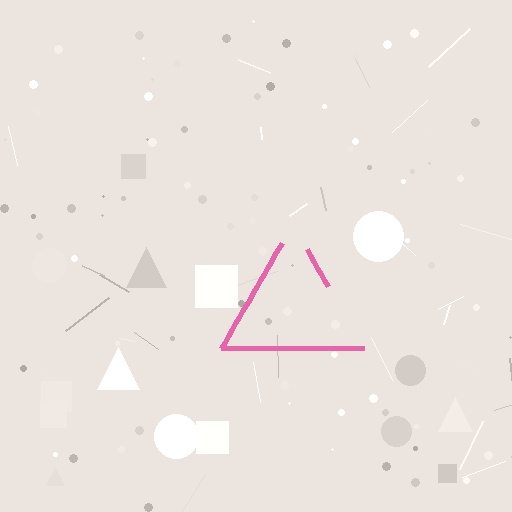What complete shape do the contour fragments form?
The contour fragments form a triangle.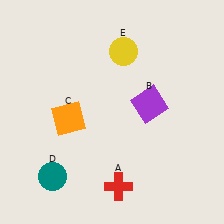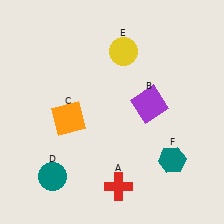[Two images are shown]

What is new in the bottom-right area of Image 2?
A teal hexagon (F) was added in the bottom-right area of Image 2.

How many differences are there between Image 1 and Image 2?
There is 1 difference between the two images.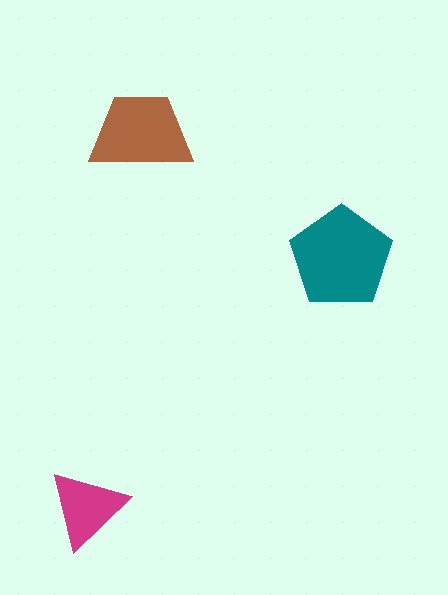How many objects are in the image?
There are 3 objects in the image.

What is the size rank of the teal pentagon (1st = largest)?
1st.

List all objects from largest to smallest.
The teal pentagon, the brown trapezoid, the magenta triangle.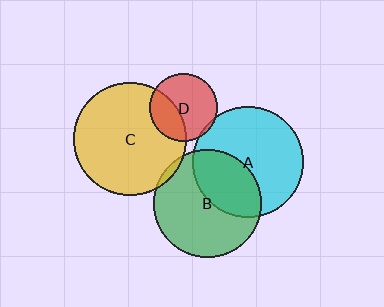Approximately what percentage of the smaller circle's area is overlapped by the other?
Approximately 5%.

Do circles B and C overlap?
Yes.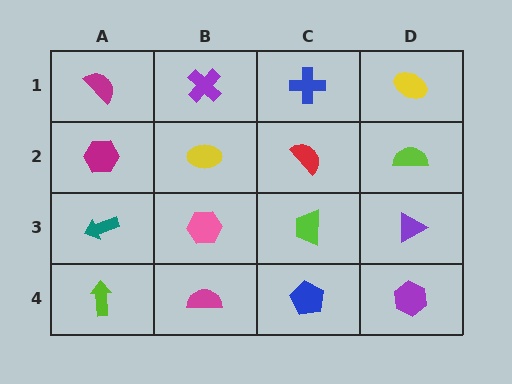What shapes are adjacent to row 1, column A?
A magenta hexagon (row 2, column A), a purple cross (row 1, column B).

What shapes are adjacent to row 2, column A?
A magenta semicircle (row 1, column A), a teal arrow (row 3, column A), a yellow ellipse (row 2, column B).